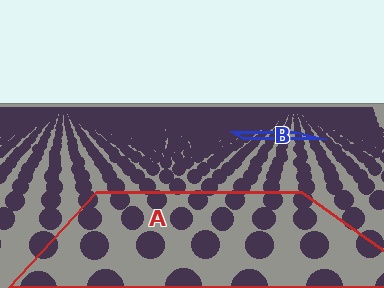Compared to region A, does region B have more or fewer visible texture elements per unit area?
Region B has more texture elements per unit area — they are packed more densely because it is farther away.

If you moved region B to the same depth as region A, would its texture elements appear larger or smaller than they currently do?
They would appear larger. At a closer depth, the same texture elements are projected at a bigger on-screen size.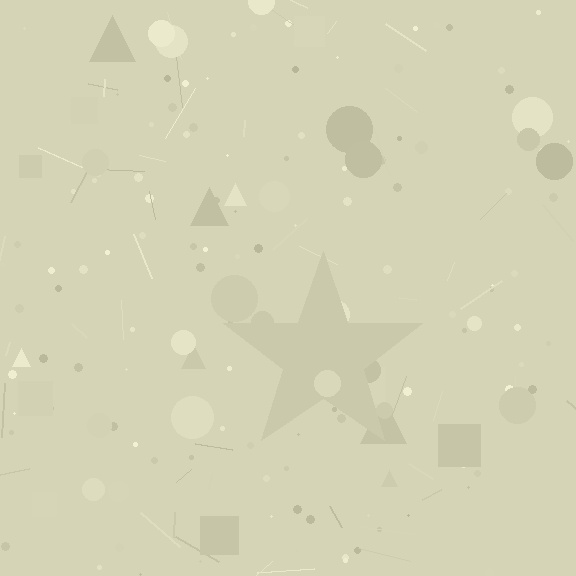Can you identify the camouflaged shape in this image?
The camouflaged shape is a star.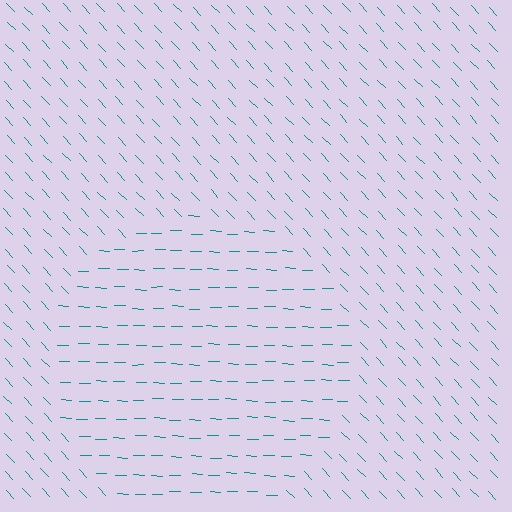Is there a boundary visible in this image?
Yes, there is a texture boundary formed by a change in line orientation.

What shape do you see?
I see a circle.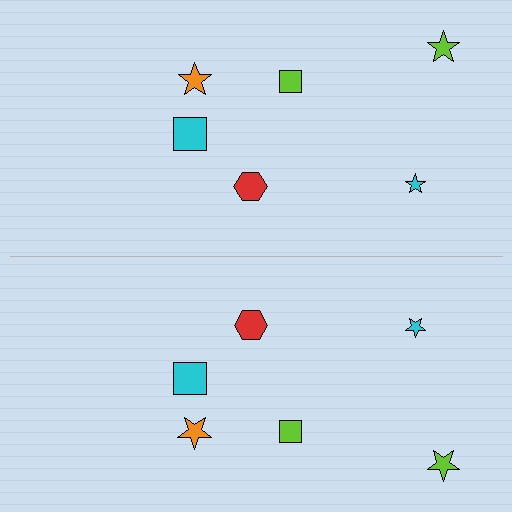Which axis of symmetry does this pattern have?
The pattern has a horizontal axis of symmetry running through the center of the image.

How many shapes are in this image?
There are 12 shapes in this image.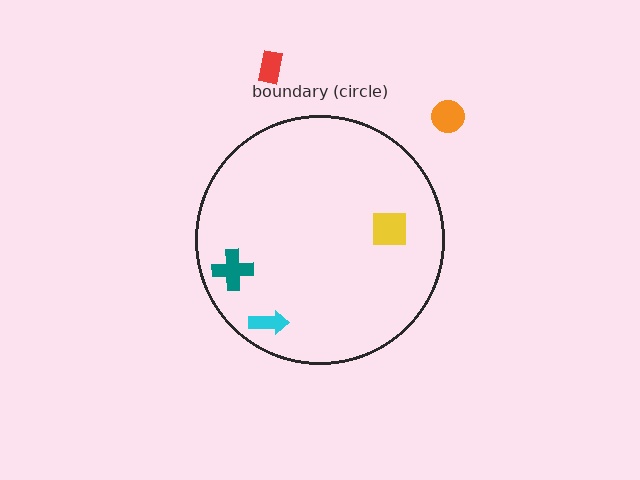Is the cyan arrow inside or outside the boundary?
Inside.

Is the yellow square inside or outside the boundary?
Inside.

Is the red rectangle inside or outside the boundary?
Outside.